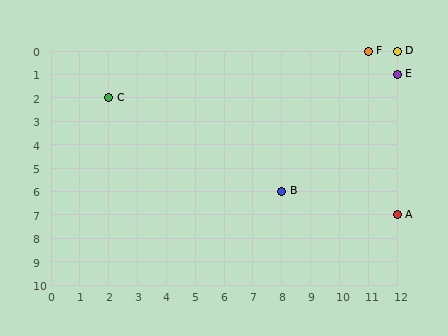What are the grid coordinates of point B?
Point B is at grid coordinates (8, 6).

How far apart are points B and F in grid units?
Points B and F are 3 columns and 6 rows apart (about 6.7 grid units diagonally).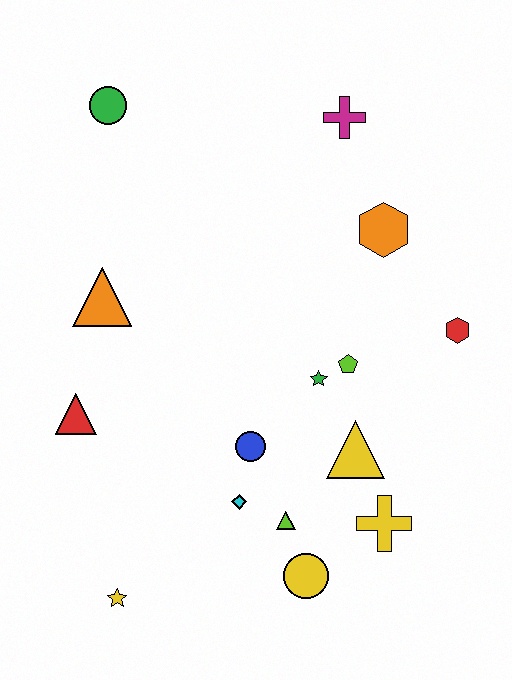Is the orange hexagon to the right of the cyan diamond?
Yes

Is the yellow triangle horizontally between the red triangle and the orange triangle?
No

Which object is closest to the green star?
The lime pentagon is closest to the green star.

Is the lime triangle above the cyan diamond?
No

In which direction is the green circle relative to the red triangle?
The green circle is above the red triangle.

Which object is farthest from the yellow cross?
The green circle is farthest from the yellow cross.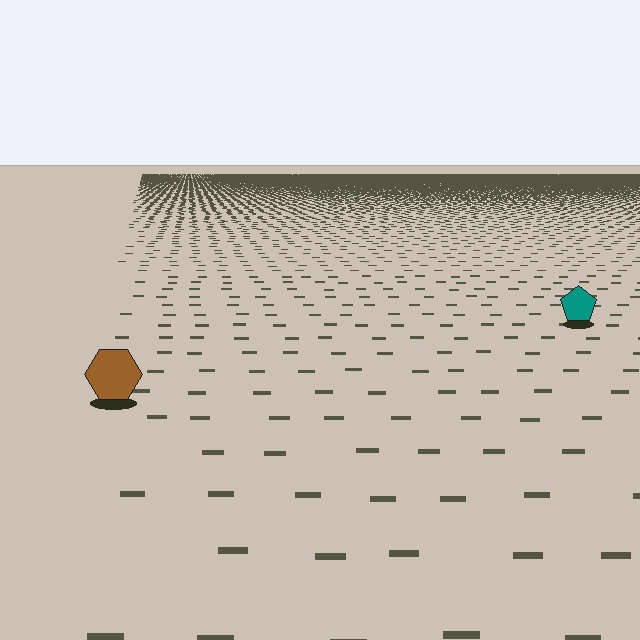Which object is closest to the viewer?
The brown hexagon is closest. The texture marks near it are larger and more spread out.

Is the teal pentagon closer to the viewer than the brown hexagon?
No. The brown hexagon is closer — you can tell from the texture gradient: the ground texture is coarser near it.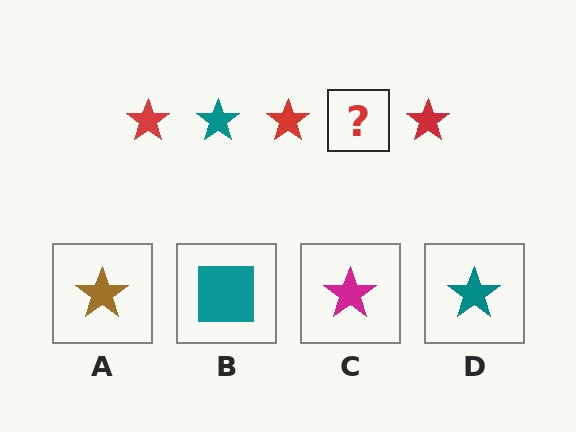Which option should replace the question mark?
Option D.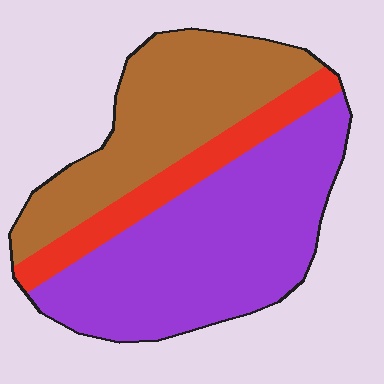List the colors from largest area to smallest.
From largest to smallest: purple, brown, red.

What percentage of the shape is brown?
Brown covers 34% of the shape.